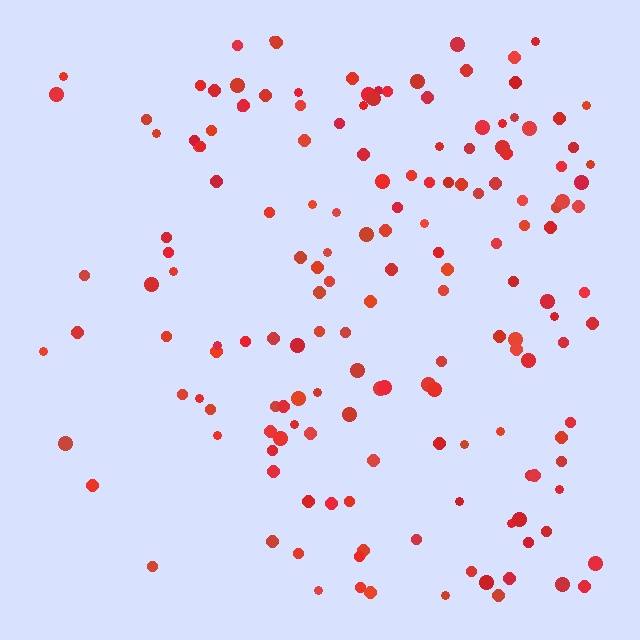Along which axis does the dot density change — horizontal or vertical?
Horizontal.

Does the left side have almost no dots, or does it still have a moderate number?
Still a moderate number, just noticeably fewer than the right.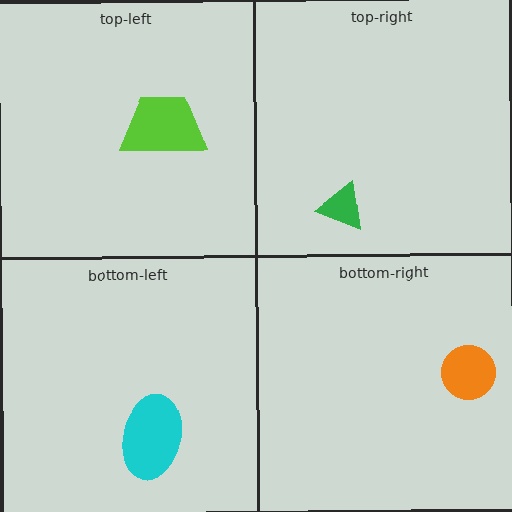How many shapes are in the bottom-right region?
1.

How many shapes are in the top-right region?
1.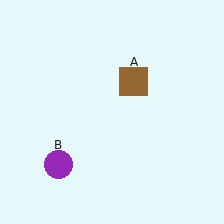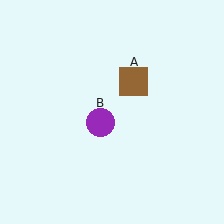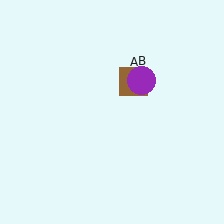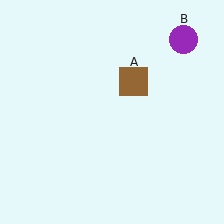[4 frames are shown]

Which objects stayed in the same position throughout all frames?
Brown square (object A) remained stationary.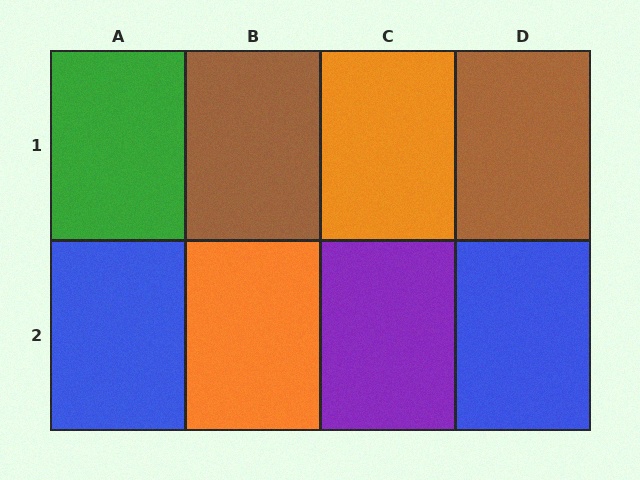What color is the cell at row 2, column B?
Orange.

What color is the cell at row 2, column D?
Blue.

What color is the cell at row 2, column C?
Purple.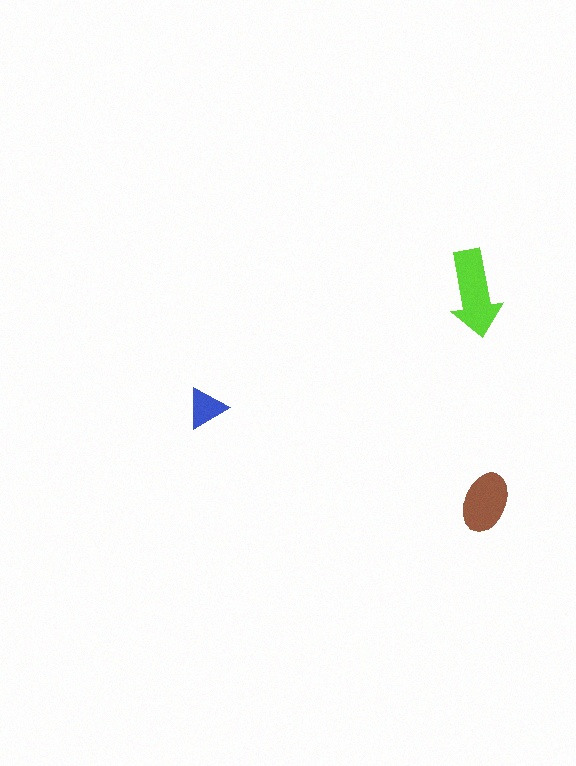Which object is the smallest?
The blue triangle.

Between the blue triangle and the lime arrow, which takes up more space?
The lime arrow.